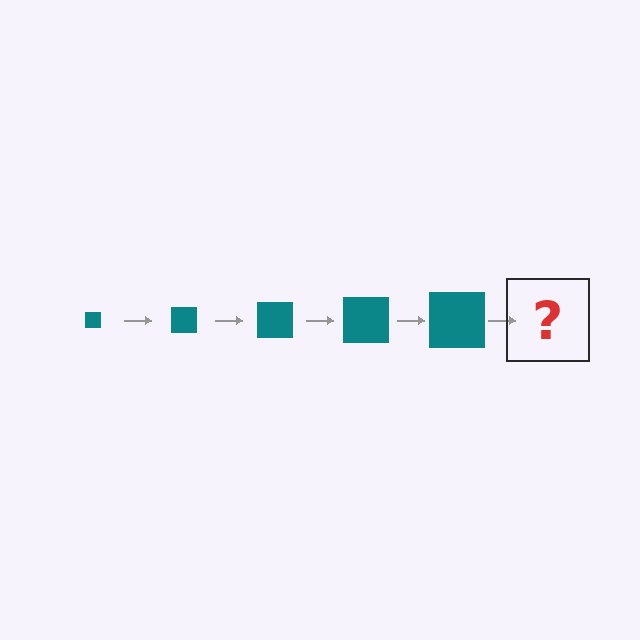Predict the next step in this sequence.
The next step is a teal square, larger than the previous one.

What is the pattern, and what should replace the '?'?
The pattern is that the square gets progressively larger each step. The '?' should be a teal square, larger than the previous one.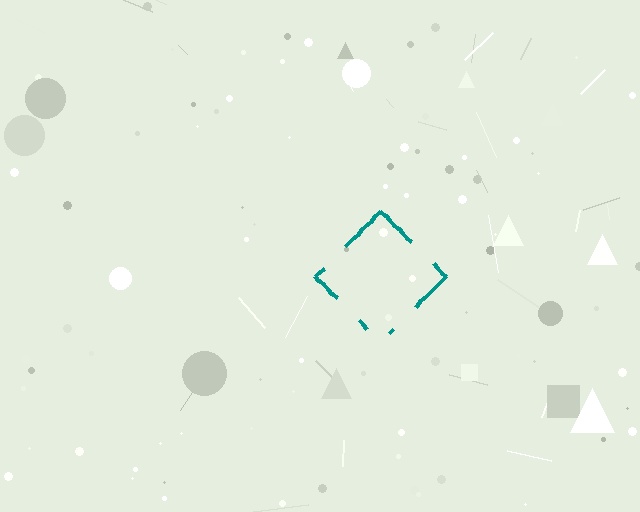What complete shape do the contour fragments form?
The contour fragments form a diamond.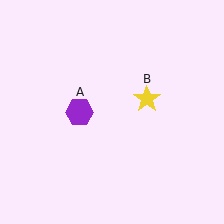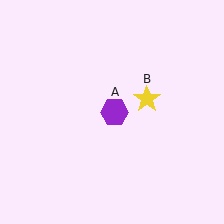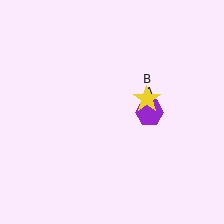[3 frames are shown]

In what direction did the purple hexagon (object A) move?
The purple hexagon (object A) moved right.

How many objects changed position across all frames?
1 object changed position: purple hexagon (object A).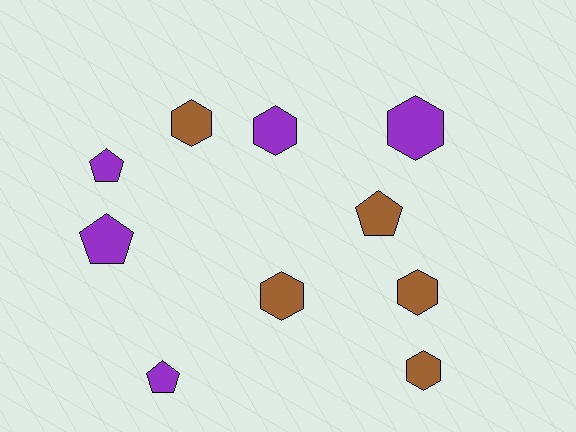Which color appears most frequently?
Purple, with 5 objects.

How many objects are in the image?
There are 10 objects.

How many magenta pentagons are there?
There are no magenta pentagons.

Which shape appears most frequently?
Hexagon, with 6 objects.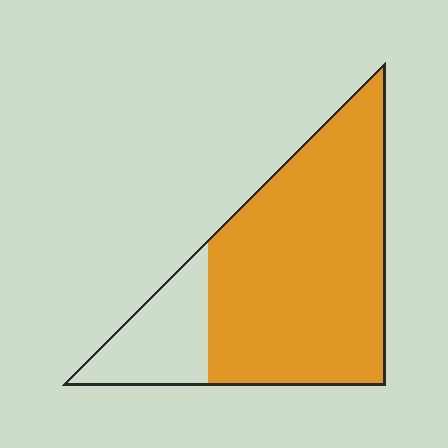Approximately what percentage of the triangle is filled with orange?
Approximately 80%.